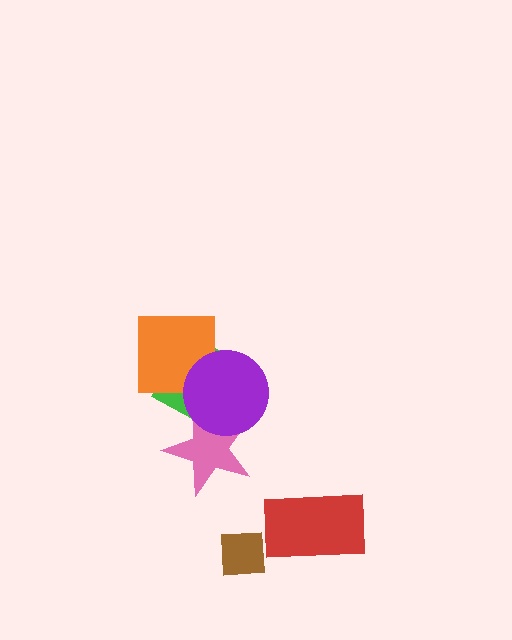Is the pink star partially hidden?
Yes, it is partially covered by another shape.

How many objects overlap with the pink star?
2 objects overlap with the pink star.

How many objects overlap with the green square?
3 objects overlap with the green square.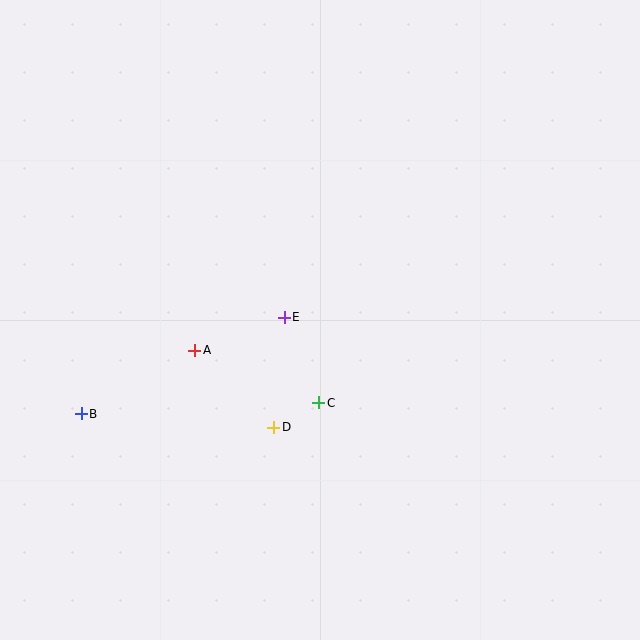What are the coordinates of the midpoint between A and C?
The midpoint between A and C is at (257, 377).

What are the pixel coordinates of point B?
Point B is at (81, 414).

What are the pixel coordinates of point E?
Point E is at (284, 317).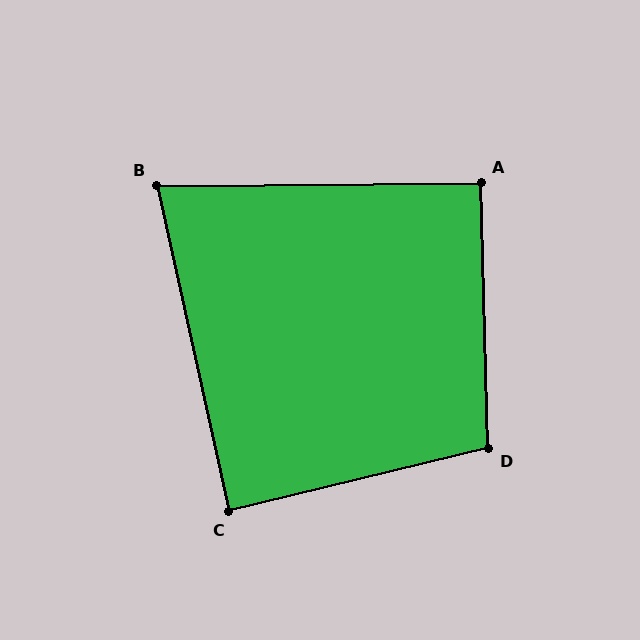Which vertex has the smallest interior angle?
B, at approximately 78 degrees.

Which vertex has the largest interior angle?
D, at approximately 102 degrees.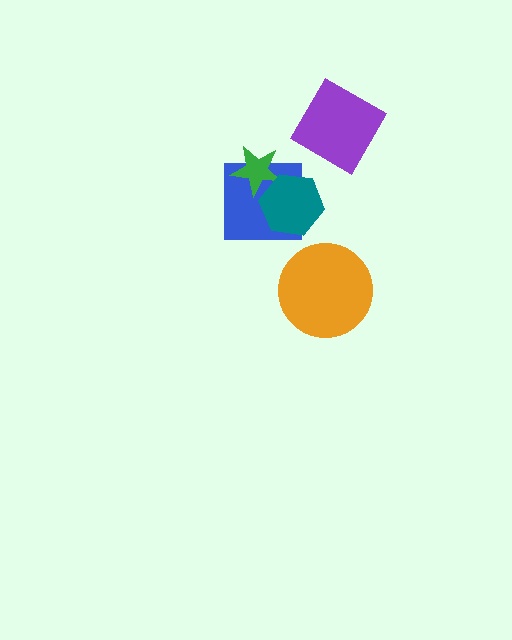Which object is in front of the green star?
The teal hexagon is in front of the green star.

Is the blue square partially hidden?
Yes, it is partially covered by another shape.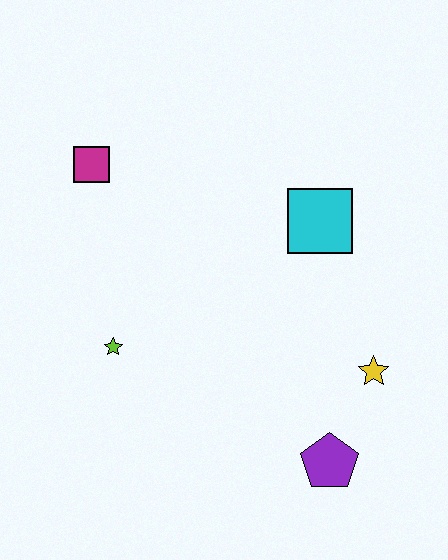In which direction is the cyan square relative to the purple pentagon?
The cyan square is above the purple pentagon.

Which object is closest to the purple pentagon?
The yellow star is closest to the purple pentagon.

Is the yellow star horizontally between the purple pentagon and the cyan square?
No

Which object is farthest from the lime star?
The yellow star is farthest from the lime star.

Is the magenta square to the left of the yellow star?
Yes